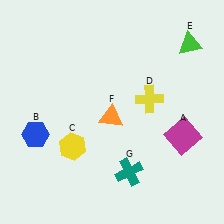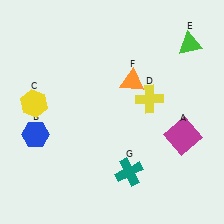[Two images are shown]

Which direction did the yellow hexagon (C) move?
The yellow hexagon (C) moved up.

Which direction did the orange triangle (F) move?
The orange triangle (F) moved up.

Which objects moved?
The objects that moved are: the yellow hexagon (C), the orange triangle (F).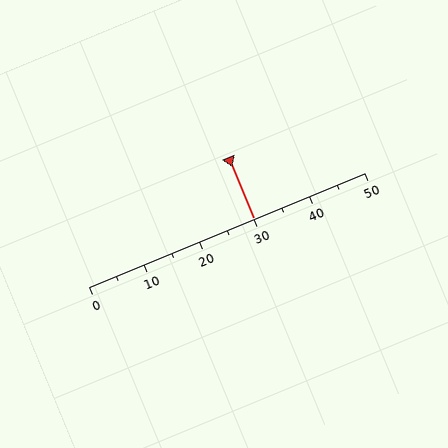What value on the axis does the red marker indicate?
The marker indicates approximately 30.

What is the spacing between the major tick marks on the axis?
The major ticks are spaced 10 apart.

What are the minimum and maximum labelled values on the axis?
The axis runs from 0 to 50.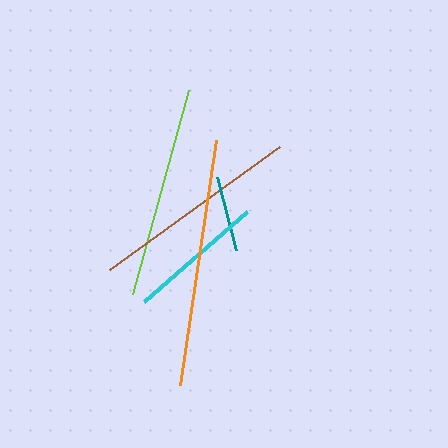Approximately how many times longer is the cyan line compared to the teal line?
The cyan line is approximately 1.8 times the length of the teal line.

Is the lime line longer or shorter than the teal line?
The lime line is longer than the teal line.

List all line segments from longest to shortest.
From longest to shortest: orange, lime, brown, cyan, teal.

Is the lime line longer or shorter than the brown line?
The lime line is longer than the brown line.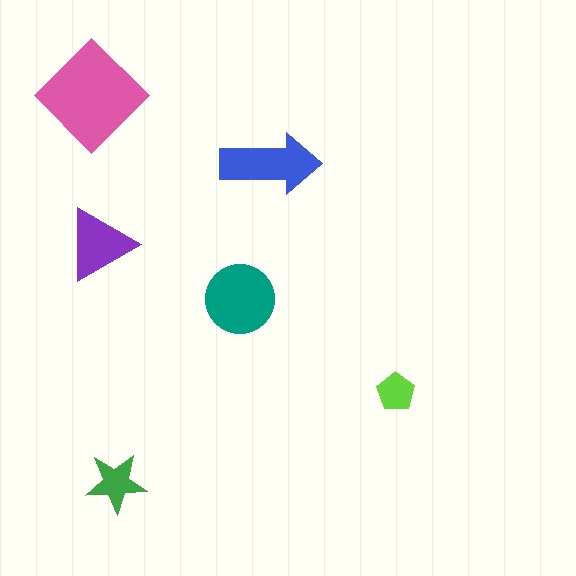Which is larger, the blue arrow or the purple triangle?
The blue arrow.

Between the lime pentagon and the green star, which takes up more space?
The green star.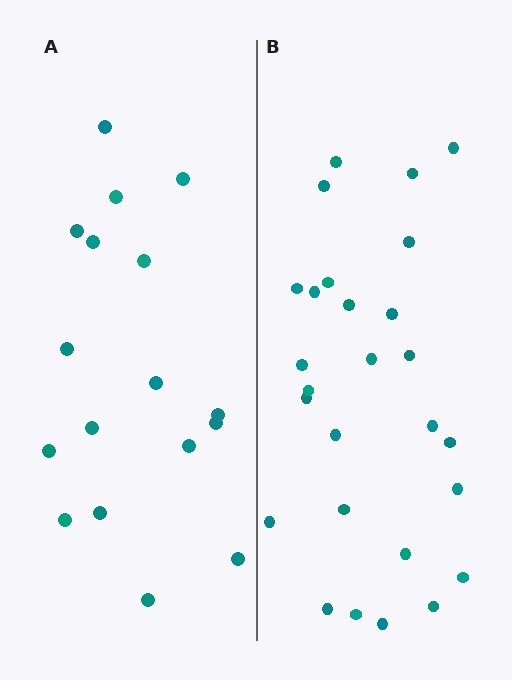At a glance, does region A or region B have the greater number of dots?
Region B (the right region) has more dots.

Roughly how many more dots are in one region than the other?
Region B has roughly 10 or so more dots than region A.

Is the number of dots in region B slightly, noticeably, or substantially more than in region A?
Region B has substantially more. The ratio is roughly 1.6 to 1.